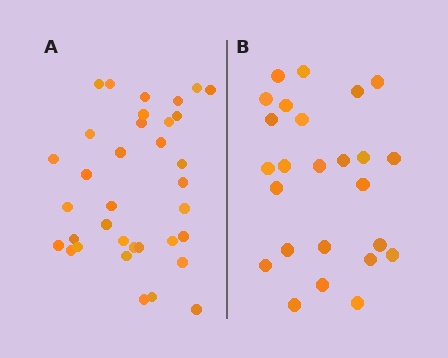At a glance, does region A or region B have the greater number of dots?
Region A (the left region) has more dots.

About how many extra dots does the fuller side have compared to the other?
Region A has roughly 10 or so more dots than region B.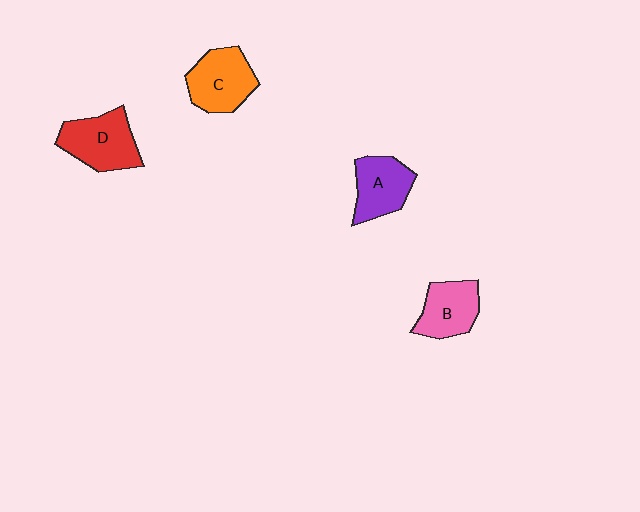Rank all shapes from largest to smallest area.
From largest to smallest: D (red), C (orange), A (purple), B (pink).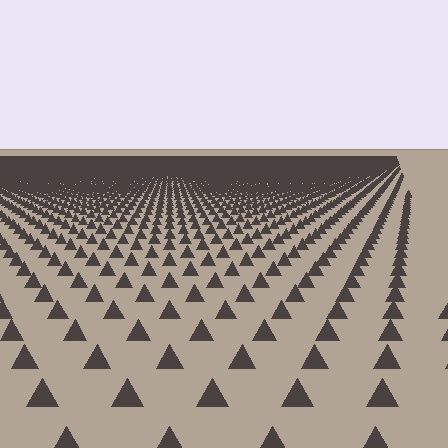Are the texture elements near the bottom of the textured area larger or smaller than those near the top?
Larger. Near the bottom, elements are closer to the viewer and appear at a bigger on-screen size.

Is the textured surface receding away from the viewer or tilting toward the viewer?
The surface is receding away from the viewer. Texture elements get smaller and denser toward the top.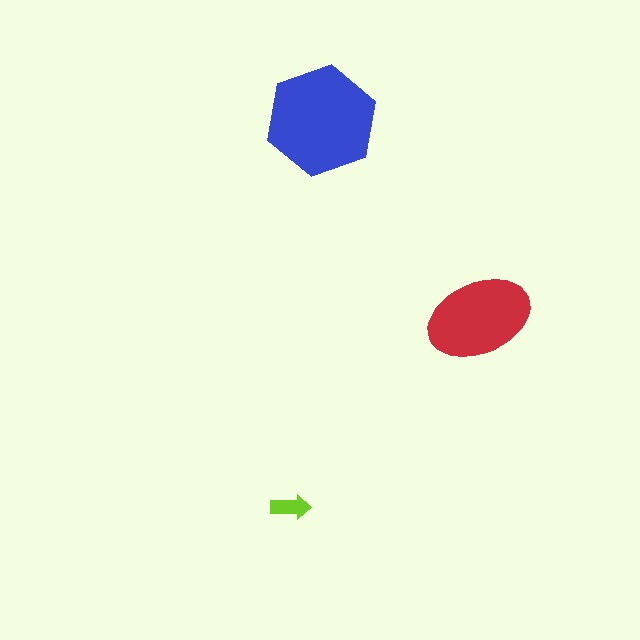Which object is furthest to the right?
The red ellipse is rightmost.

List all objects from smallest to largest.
The lime arrow, the red ellipse, the blue hexagon.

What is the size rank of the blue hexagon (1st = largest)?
1st.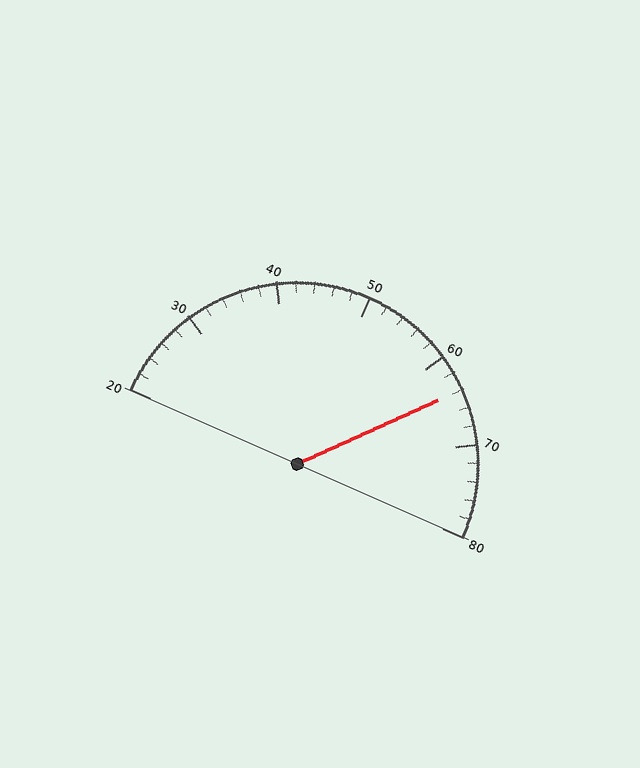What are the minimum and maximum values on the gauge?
The gauge ranges from 20 to 80.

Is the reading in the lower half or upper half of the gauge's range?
The reading is in the upper half of the range (20 to 80).